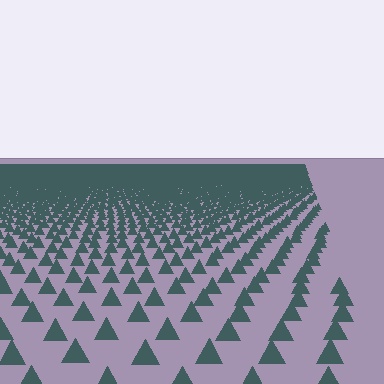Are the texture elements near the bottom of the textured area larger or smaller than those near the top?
Larger. Near the bottom, elements are closer to the viewer and appear at a bigger on-screen size.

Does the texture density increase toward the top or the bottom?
Density increases toward the top.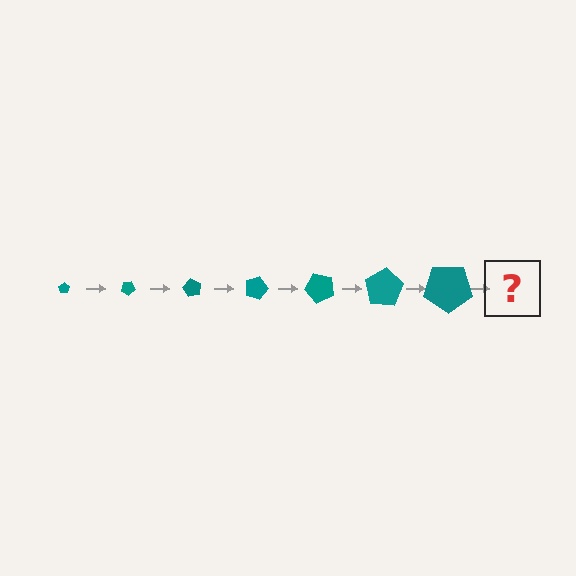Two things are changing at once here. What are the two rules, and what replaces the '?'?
The two rules are that the pentagon grows larger each step and it rotates 30 degrees each step. The '?' should be a pentagon, larger than the previous one and rotated 210 degrees from the start.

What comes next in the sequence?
The next element should be a pentagon, larger than the previous one and rotated 210 degrees from the start.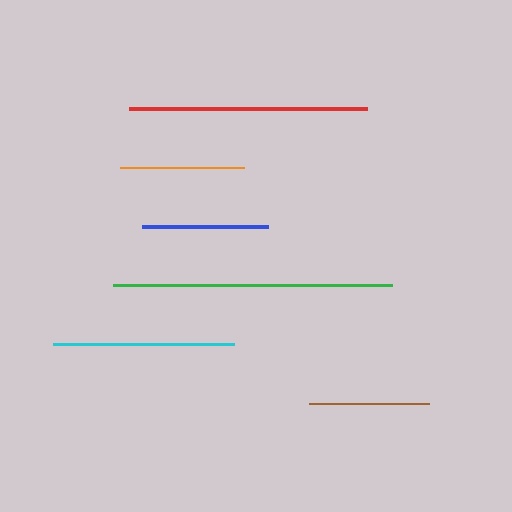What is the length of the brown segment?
The brown segment is approximately 120 pixels long.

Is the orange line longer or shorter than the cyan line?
The cyan line is longer than the orange line.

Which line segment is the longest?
The green line is the longest at approximately 278 pixels.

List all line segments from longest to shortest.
From longest to shortest: green, red, cyan, blue, orange, brown.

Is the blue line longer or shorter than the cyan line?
The cyan line is longer than the blue line.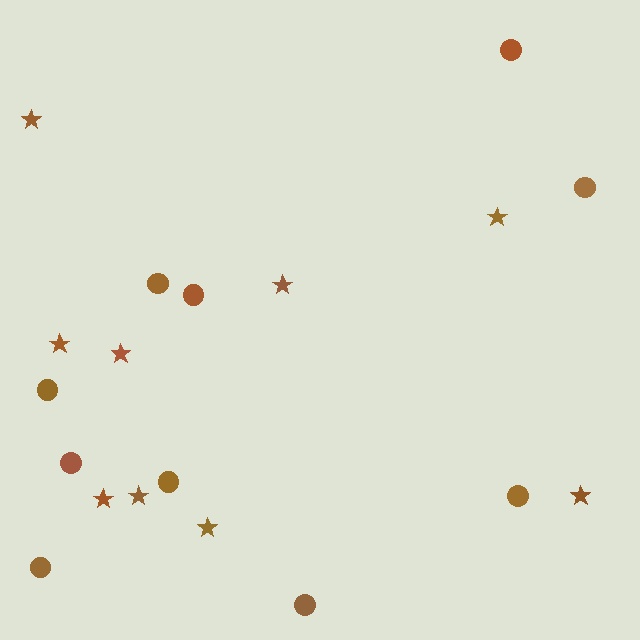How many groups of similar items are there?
There are 2 groups: one group of stars (9) and one group of circles (10).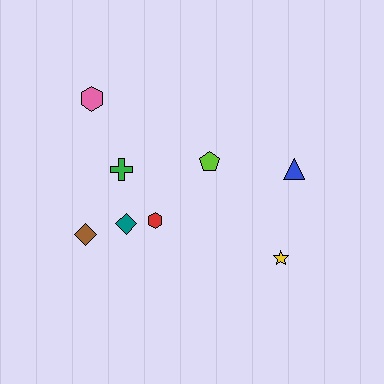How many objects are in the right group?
There are 3 objects.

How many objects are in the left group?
There are 5 objects.